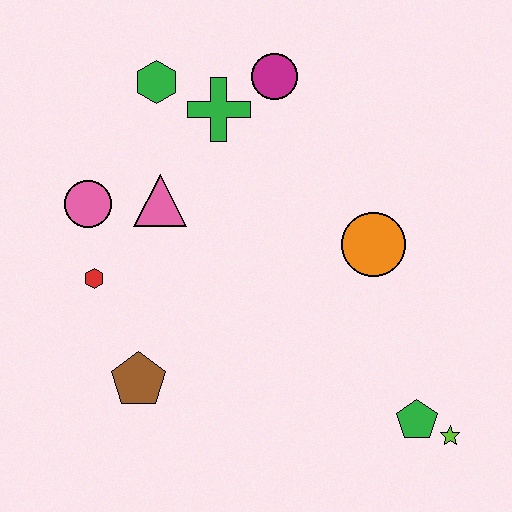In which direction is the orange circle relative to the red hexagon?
The orange circle is to the right of the red hexagon.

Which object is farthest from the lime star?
The green hexagon is farthest from the lime star.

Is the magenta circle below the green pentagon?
No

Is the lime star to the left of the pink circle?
No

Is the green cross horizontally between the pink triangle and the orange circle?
Yes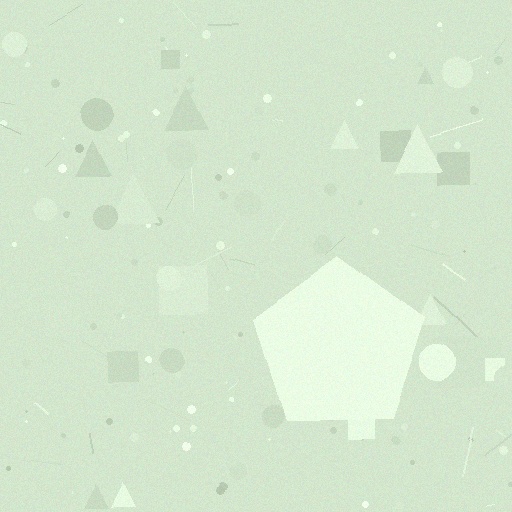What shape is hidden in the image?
A pentagon is hidden in the image.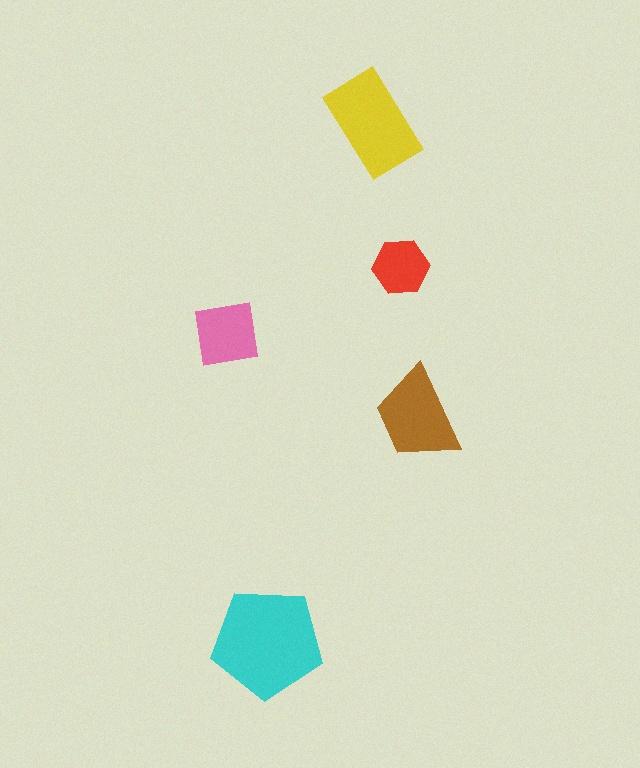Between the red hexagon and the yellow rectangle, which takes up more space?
The yellow rectangle.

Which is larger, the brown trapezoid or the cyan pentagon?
The cyan pentagon.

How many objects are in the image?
There are 5 objects in the image.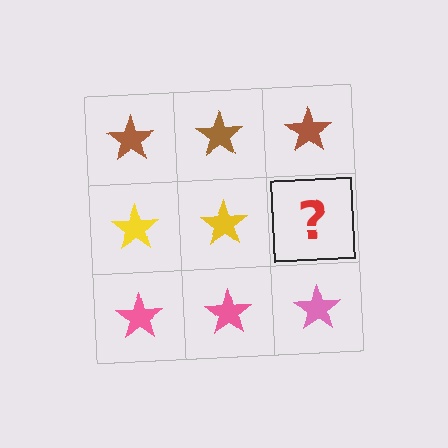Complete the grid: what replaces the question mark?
The question mark should be replaced with a yellow star.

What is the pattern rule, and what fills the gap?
The rule is that each row has a consistent color. The gap should be filled with a yellow star.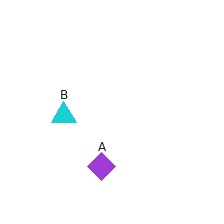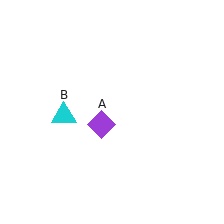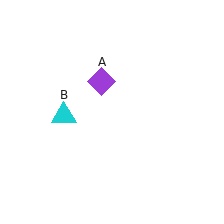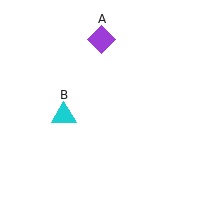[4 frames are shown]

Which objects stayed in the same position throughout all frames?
Cyan triangle (object B) remained stationary.